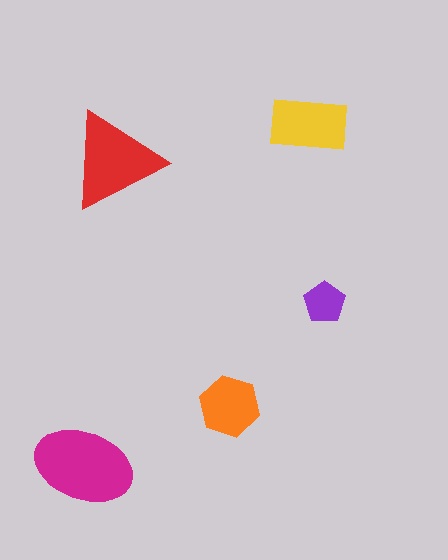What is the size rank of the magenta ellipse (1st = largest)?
1st.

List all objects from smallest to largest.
The purple pentagon, the orange hexagon, the yellow rectangle, the red triangle, the magenta ellipse.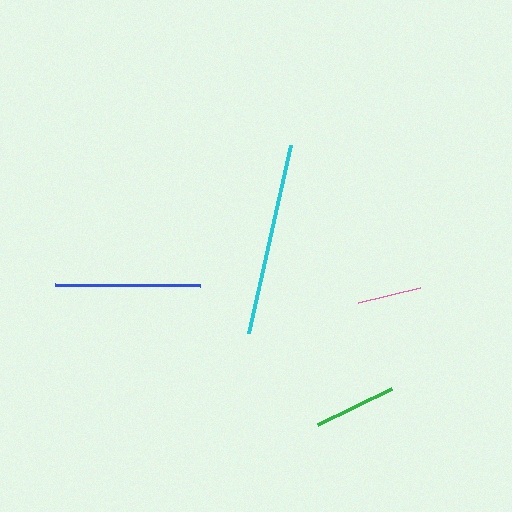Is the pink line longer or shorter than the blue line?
The blue line is longer than the pink line.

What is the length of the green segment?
The green segment is approximately 81 pixels long.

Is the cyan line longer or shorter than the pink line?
The cyan line is longer than the pink line.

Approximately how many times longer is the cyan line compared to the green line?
The cyan line is approximately 2.4 times the length of the green line.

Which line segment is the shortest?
The pink line is the shortest at approximately 64 pixels.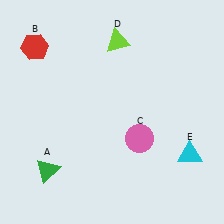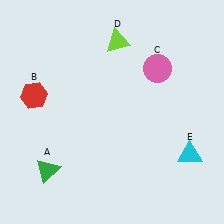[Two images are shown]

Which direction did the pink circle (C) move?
The pink circle (C) moved up.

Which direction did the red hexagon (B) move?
The red hexagon (B) moved down.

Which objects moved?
The objects that moved are: the red hexagon (B), the pink circle (C).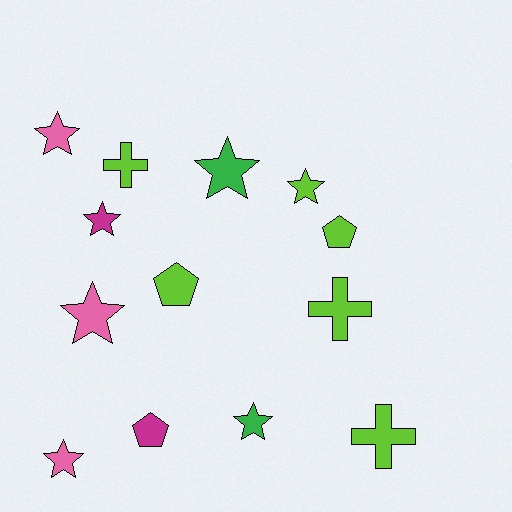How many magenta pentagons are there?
There is 1 magenta pentagon.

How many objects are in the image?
There are 13 objects.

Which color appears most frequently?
Lime, with 6 objects.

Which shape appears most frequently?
Star, with 7 objects.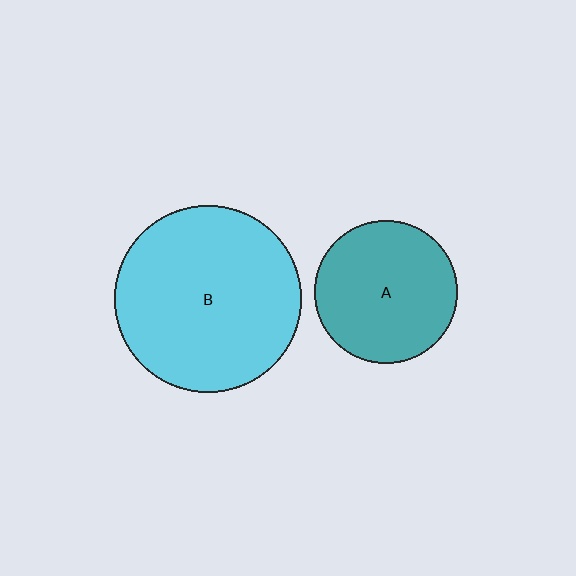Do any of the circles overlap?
No, none of the circles overlap.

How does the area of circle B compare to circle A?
Approximately 1.7 times.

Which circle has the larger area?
Circle B (cyan).